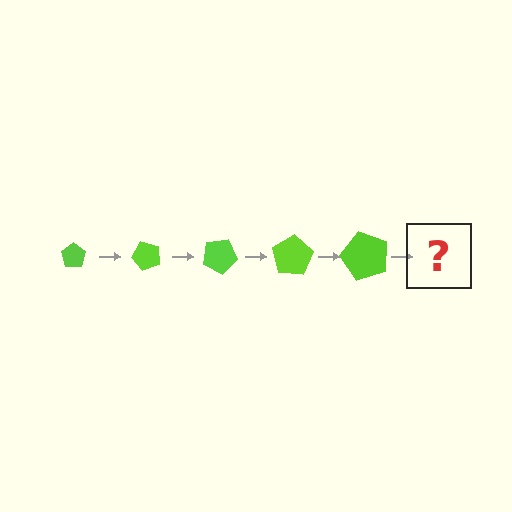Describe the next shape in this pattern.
It should be a pentagon, larger than the previous one and rotated 250 degrees from the start.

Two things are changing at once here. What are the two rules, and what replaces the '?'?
The two rules are that the pentagon grows larger each step and it rotates 50 degrees each step. The '?' should be a pentagon, larger than the previous one and rotated 250 degrees from the start.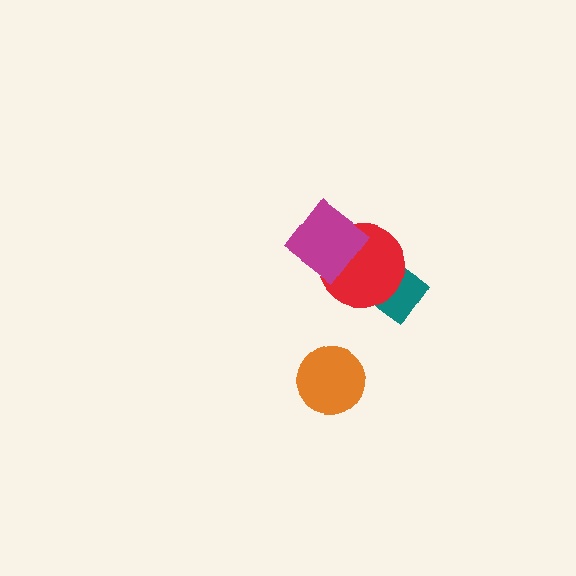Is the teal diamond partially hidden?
Yes, it is partially covered by another shape.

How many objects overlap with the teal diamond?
1 object overlaps with the teal diamond.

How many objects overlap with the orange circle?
0 objects overlap with the orange circle.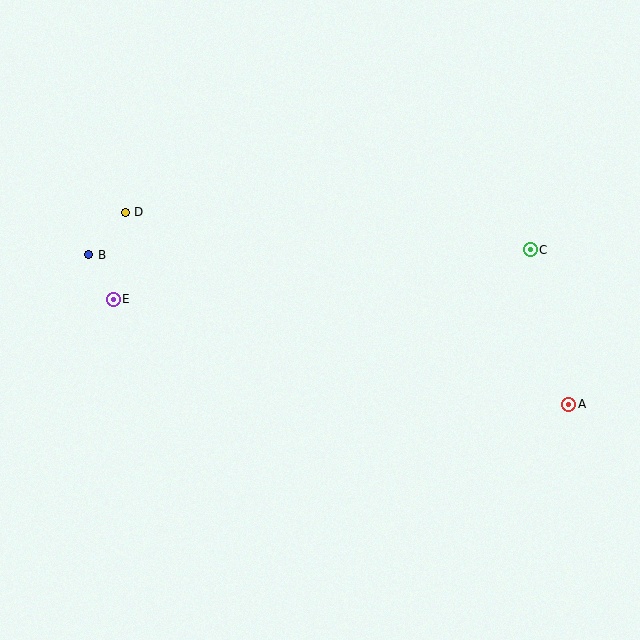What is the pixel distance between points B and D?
The distance between B and D is 56 pixels.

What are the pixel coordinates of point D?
Point D is at (125, 212).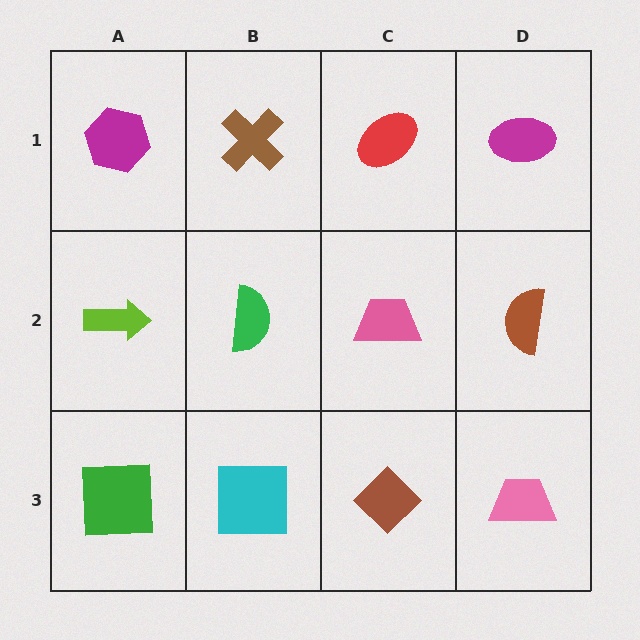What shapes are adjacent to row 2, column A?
A magenta hexagon (row 1, column A), a green square (row 3, column A), a green semicircle (row 2, column B).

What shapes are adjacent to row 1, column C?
A pink trapezoid (row 2, column C), a brown cross (row 1, column B), a magenta ellipse (row 1, column D).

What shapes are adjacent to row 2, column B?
A brown cross (row 1, column B), a cyan square (row 3, column B), a lime arrow (row 2, column A), a pink trapezoid (row 2, column C).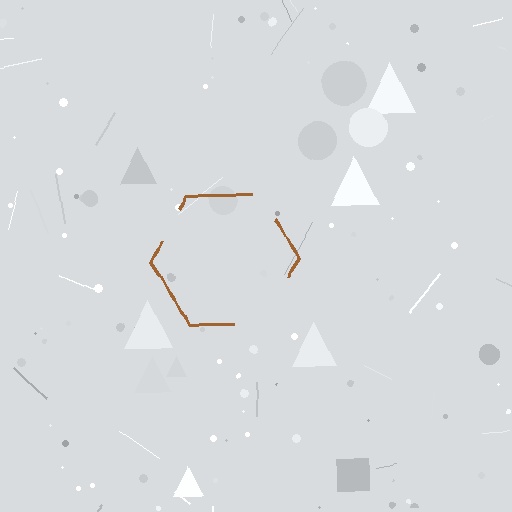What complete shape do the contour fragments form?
The contour fragments form a hexagon.